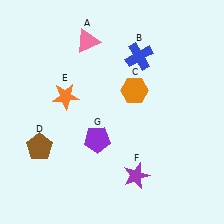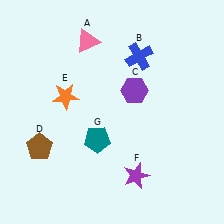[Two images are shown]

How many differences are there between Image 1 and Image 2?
There are 2 differences between the two images.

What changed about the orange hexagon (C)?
In Image 1, C is orange. In Image 2, it changed to purple.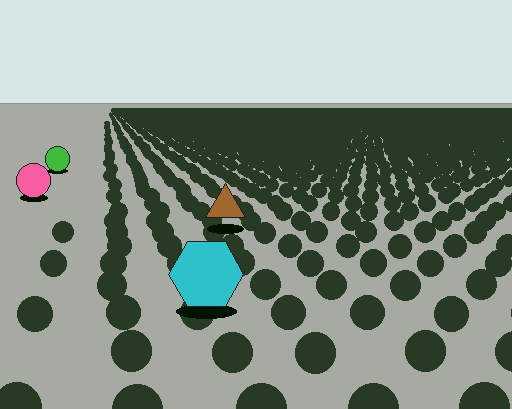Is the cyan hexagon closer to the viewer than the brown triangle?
Yes. The cyan hexagon is closer — you can tell from the texture gradient: the ground texture is coarser near it.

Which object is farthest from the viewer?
The green circle is farthest from the viewer. It appears smaller and the ground texture around it is denser.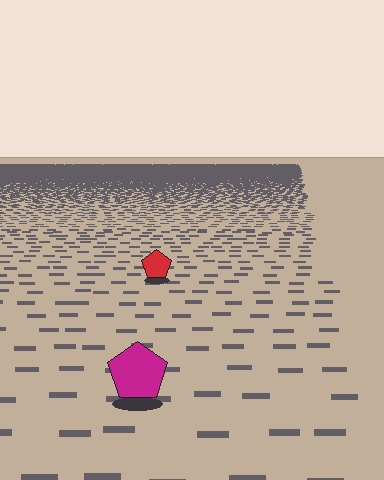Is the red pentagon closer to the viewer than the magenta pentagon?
No. The magenta pentagon is closer — you can tell from the texture gradient: the ground texture is coarser near it.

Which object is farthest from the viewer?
The red pentagon is farthest from the viewer. It appears smaller and the ground texture around it is denser.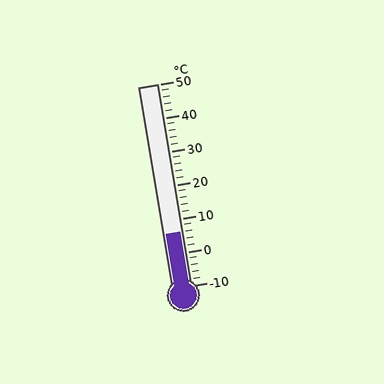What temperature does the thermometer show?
The thermometer shows approximately 6°C.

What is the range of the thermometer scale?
The thermometer scale ranges from -10°C to 50°C.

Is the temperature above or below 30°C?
The temperature is below 30°C.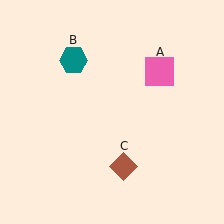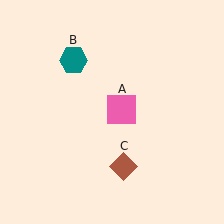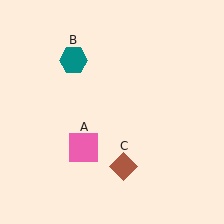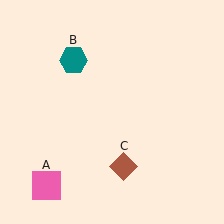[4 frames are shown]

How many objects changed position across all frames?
1 object changed position: pink square (object A).